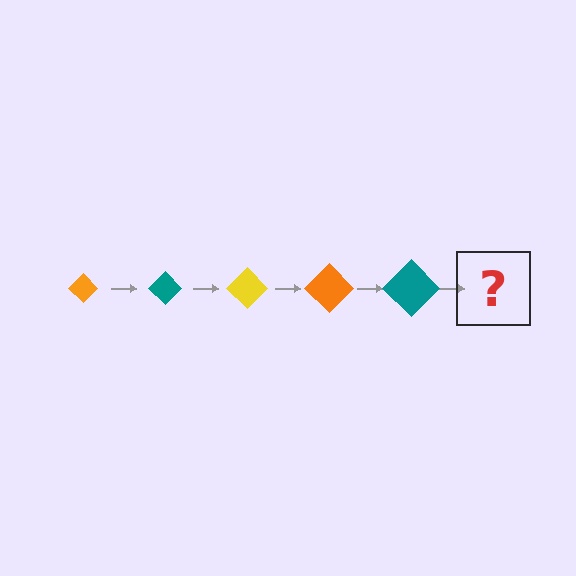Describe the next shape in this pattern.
It should be a yellow diamond, larger than the previous one.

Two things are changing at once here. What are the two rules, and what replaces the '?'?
The two rules are that the diamond grows larger each step and the color cycles through orange, teal, and yellow. The '?' should be a yellow diamond, larger than the previous one.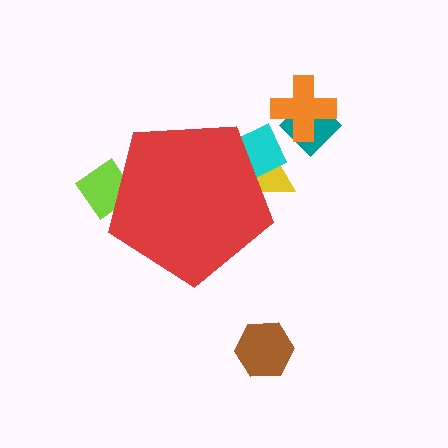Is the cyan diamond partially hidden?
Yes, the cyan diamond is partially hidden behind the red pentagon.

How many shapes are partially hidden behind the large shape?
3 shapes are partially hidden.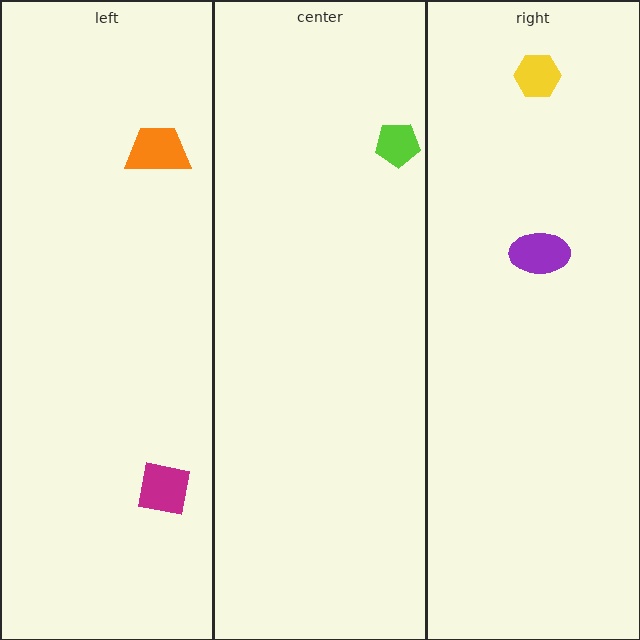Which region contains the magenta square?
The left region.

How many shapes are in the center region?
1.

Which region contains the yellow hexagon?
The right region.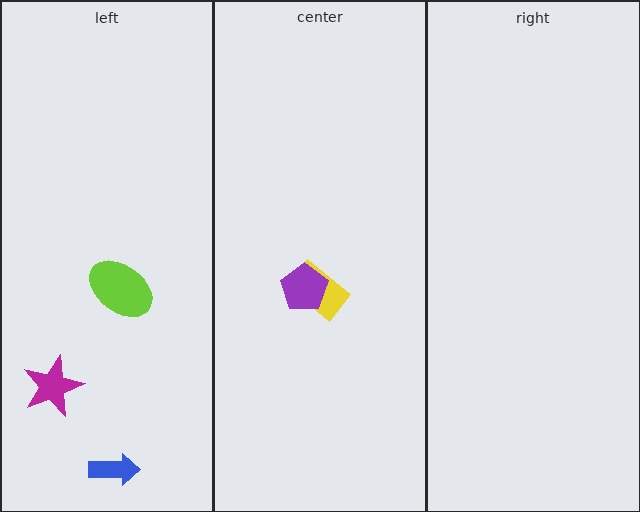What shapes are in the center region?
The yellow rectangle, the purple pentagon.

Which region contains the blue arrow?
The left region.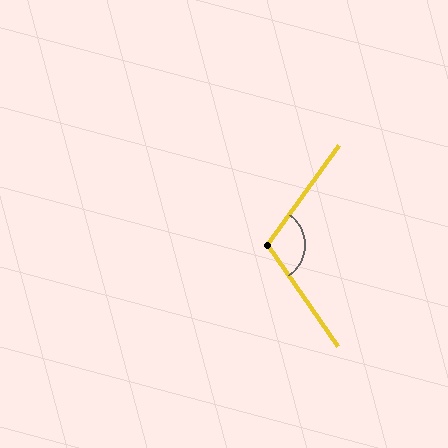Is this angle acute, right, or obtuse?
It is obtuse.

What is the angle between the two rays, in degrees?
Approximately 110 degrees.